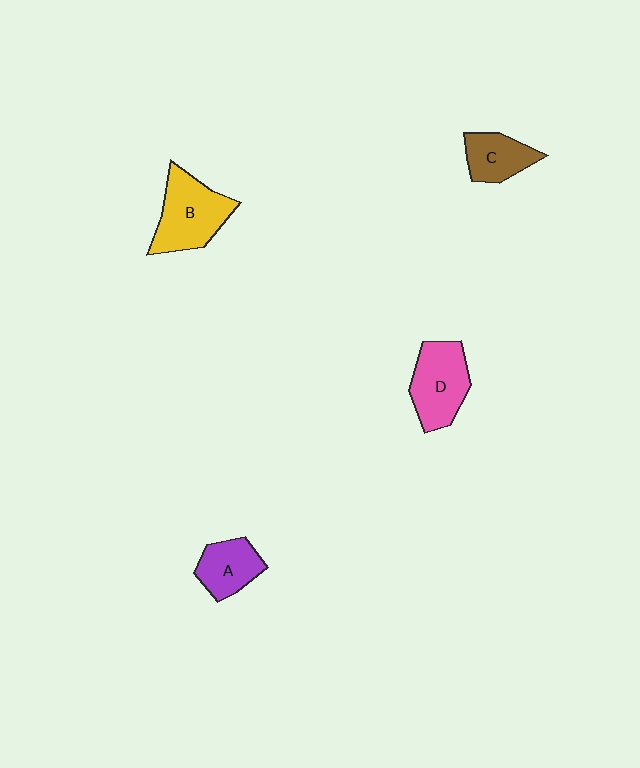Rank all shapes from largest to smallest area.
From largest to smallest: B (yellow), D (pink), A (purple), C (brown).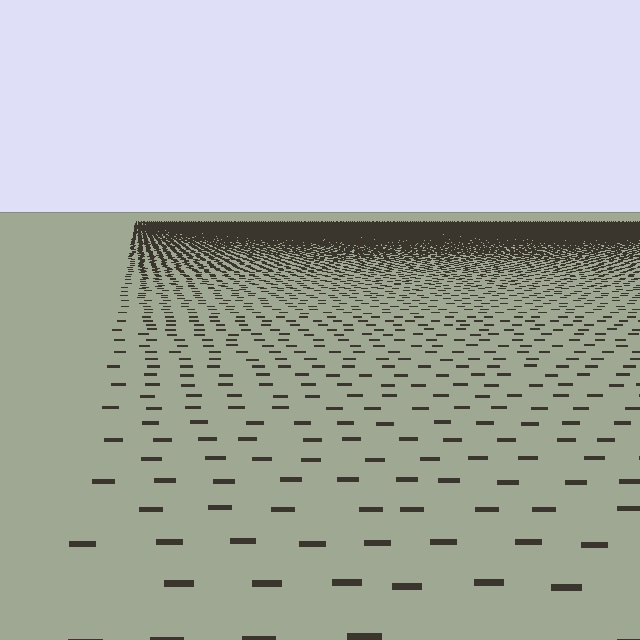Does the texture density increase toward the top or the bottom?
Density increases toward the top.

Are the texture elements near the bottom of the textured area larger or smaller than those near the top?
Larger. Near the bottom, elements are closer to the viewer and appear at a bigger on-screen size.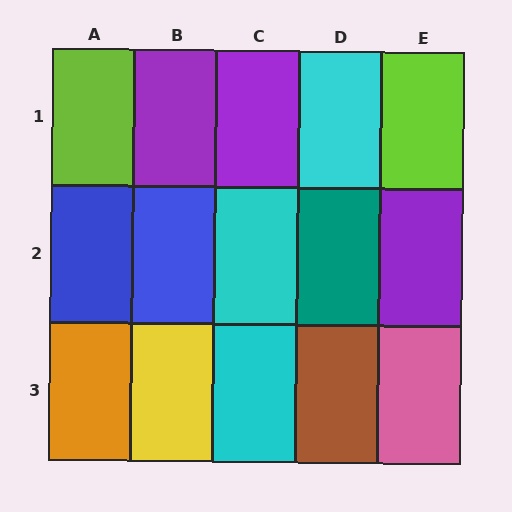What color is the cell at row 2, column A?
Blue.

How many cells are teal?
1 cell is teal.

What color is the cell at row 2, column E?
Purple.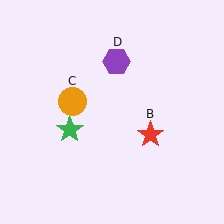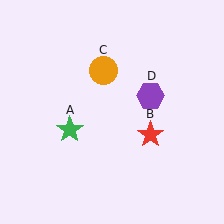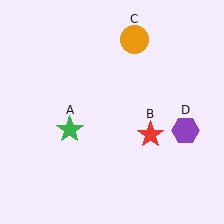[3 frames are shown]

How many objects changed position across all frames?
2 objects changed position: orange circle (object C), purple hexagon (object D).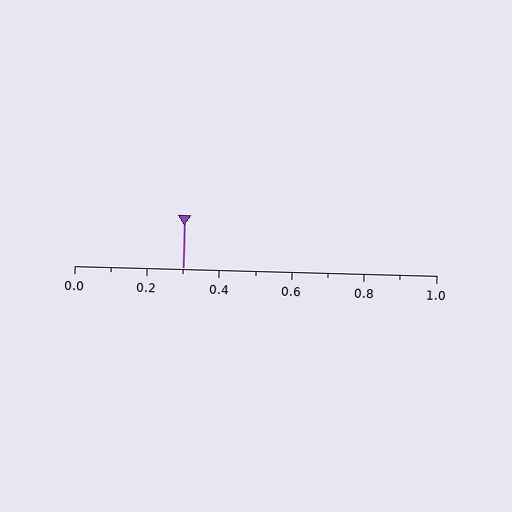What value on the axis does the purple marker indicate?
The marker indicates approximately 0.3.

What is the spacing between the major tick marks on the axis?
The major ticks are spaced 0.2 apart.